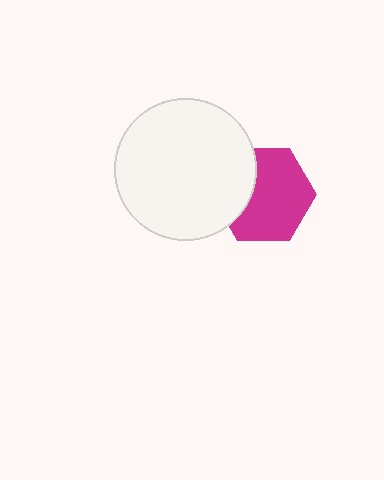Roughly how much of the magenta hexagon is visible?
Most of it is visible (roughly 70%).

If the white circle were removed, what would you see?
You would see the complete magenta hexagon.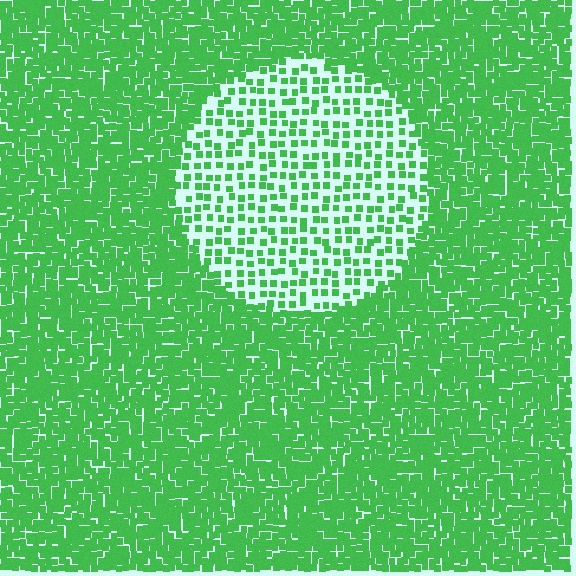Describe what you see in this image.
The image contains small green elements arranged at two different densities. A circle-shaped region is visible where the elements are less densely packed than the surrounding area.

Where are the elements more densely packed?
The elements are more densely packed outside the circle boundary.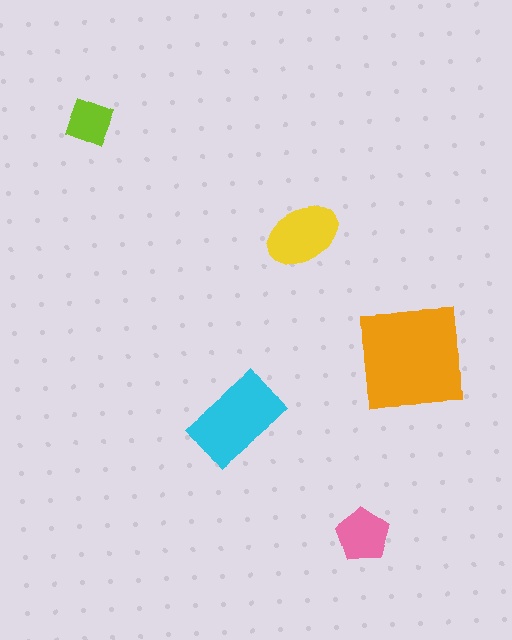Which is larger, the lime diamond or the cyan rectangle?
The cyan rectangle.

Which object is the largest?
The orange square.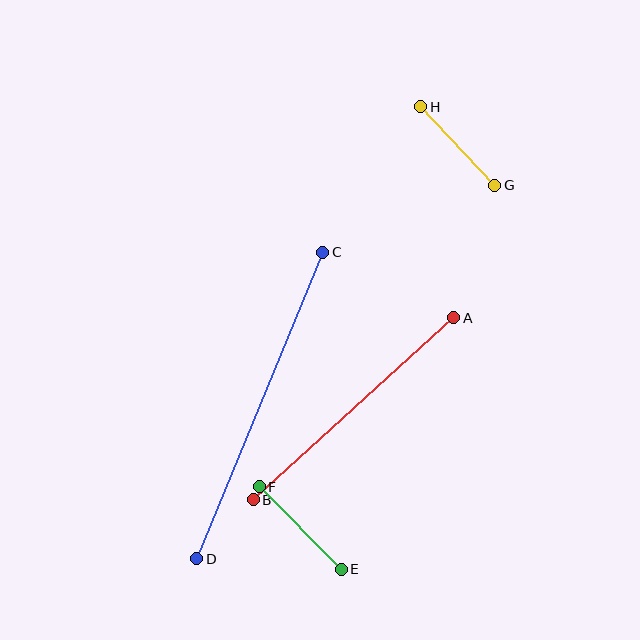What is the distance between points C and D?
The distance is approximately 331 pixels.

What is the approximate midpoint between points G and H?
The midpoint is at approximately (458, 146) pixels.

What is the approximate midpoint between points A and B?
The midpoint is at approximately (353, 409) pixels.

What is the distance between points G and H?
The distance is approximately 108 pixels.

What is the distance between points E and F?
The distance is approximately 116 pixels.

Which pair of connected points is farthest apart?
Points C and D are farthest apart.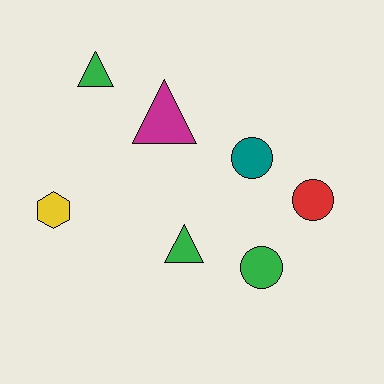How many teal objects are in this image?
There is 1 teal object.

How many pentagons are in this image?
There are no pentagons.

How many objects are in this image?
There are 7 objects.